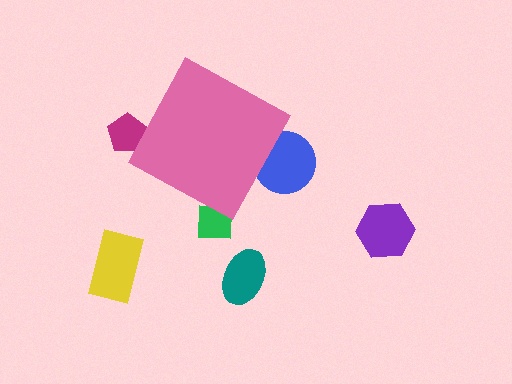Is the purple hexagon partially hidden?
No, the purple hexagon is fully visible.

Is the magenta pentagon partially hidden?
Yes, the magenta pentagon is partially hidden behind the pink diamond.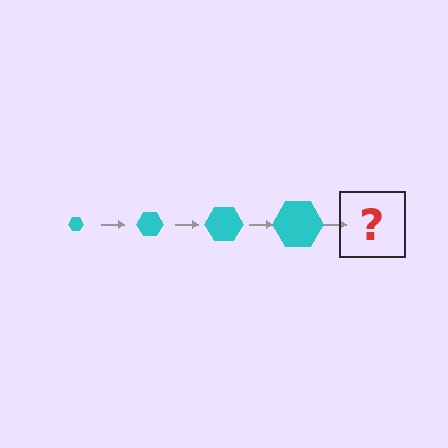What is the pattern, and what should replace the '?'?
The pattern is that the hexagon gets progressively larger each step. The '?' should be a cyan hexagon, larger than the previous one.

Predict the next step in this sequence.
The next step is a cyan hexagon, larger than the previous one.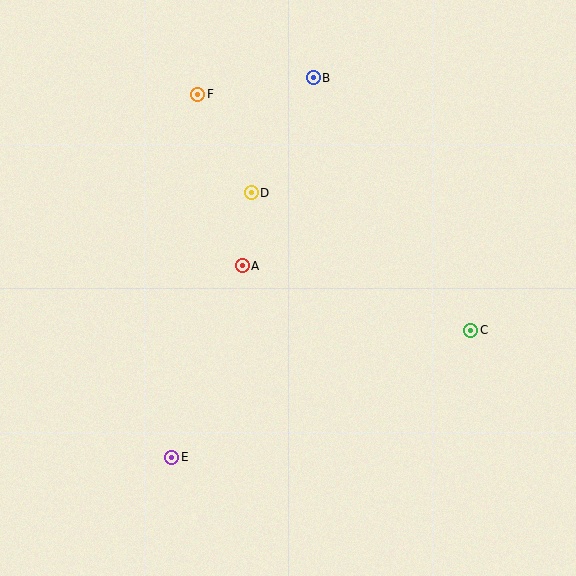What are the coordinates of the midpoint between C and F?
The midpoint between C and F is at (334, 212).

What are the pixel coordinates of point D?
Point D is at (251, 193).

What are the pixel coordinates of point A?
Point A is at (242, 266).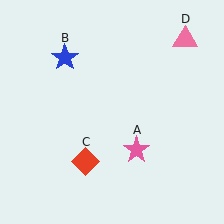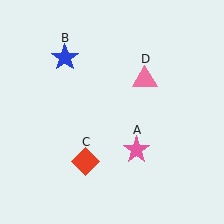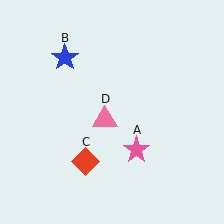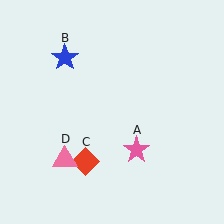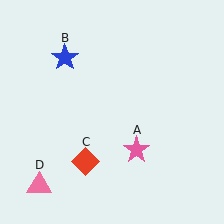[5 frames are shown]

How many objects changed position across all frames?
1 object changed position: pink triangle (object D).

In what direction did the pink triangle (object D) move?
The pink triangle (object D) moved down and to the left.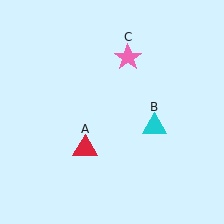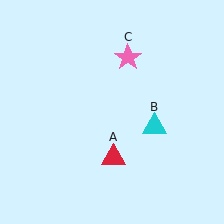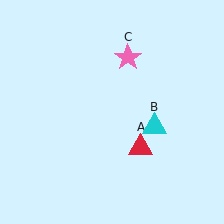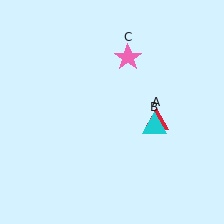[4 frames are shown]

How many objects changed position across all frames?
1 object changed position: red triangle (object A).